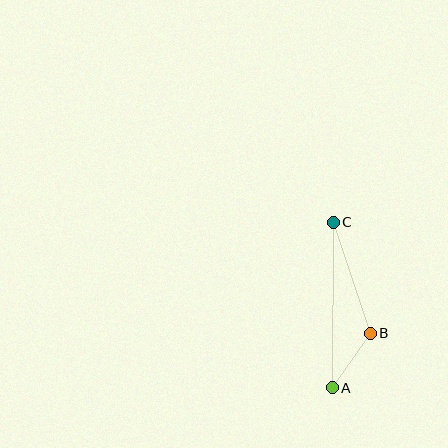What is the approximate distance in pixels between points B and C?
The distance between B and C is approximately 117 pixels.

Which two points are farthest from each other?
Points A and C are farthest from each other.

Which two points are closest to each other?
Points A and B are closest to each other.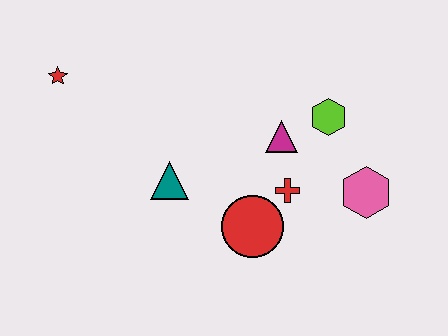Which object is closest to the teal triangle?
The red circle is closest to the teal triangle.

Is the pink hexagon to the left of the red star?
No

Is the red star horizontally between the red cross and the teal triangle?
No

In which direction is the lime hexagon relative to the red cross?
The lime hexagon is above the red cross.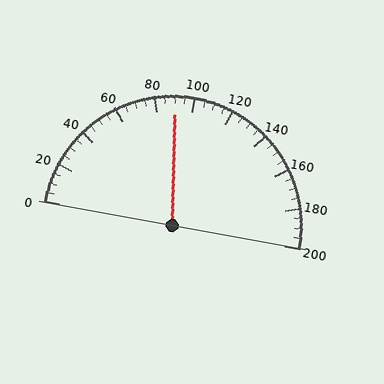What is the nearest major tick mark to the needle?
The nearest major tick mark is 80.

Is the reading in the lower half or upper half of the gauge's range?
The reading is in the lower half of the range (0 to 200).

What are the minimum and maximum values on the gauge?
The gauge ranges from 0 to 200.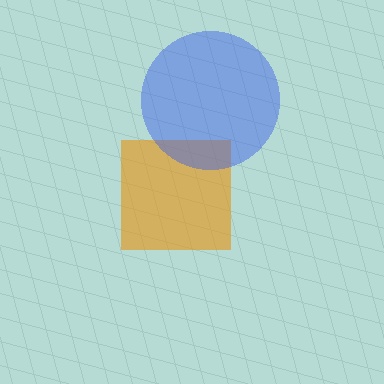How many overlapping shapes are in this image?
There are 2 overlapping shapes in the image.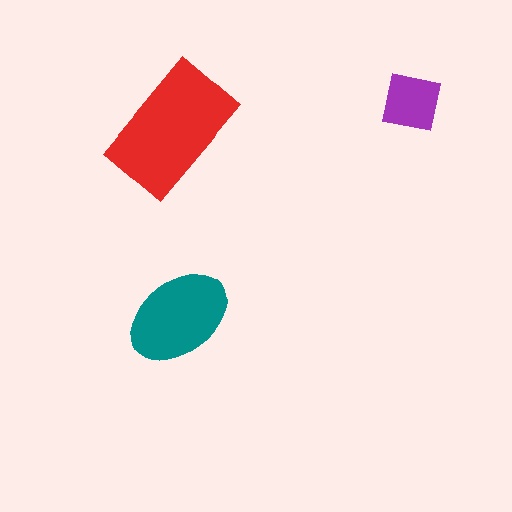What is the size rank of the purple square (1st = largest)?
3rd.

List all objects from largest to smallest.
The red rectangle, the teal ellipse, the purple square.